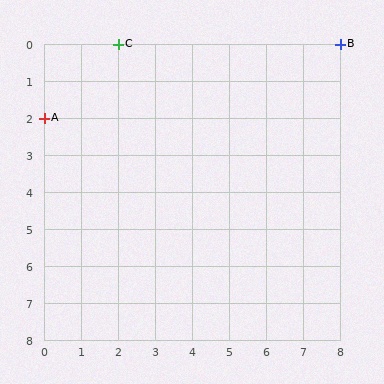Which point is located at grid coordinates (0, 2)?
Point A is at (0, 2).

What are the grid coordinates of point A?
Point A is at grid coordinates (0, 2).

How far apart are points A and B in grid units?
Points A and B are 8 columns and 2 rows apart (about 8.2 grid units diagonally).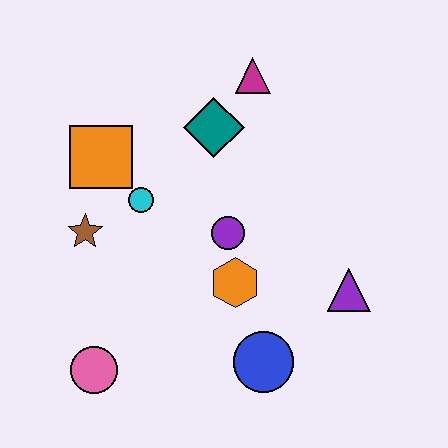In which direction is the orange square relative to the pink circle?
The orange square is above the pink circle.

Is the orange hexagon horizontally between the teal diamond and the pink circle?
No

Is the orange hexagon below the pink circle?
No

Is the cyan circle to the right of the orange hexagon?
No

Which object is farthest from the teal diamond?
The pink circle is farthest from the teal diamond.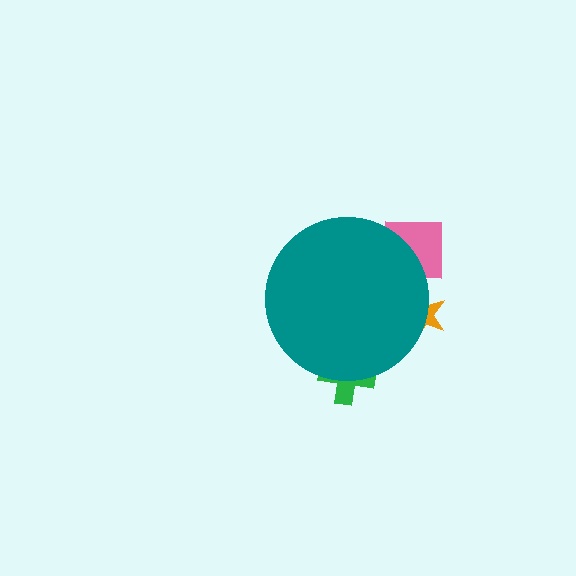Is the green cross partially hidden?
Yes, the green cross is partially hidden behind the teal circle.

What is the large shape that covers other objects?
A teal circle.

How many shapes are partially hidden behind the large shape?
3 shapes are partially hidden.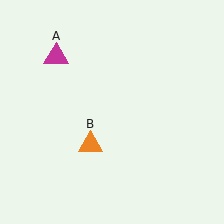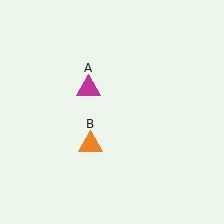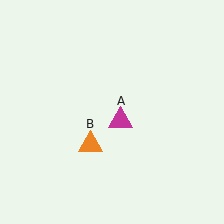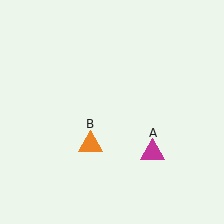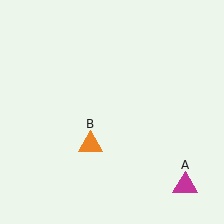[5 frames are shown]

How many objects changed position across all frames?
1 object changed position: magenta triangle (object A).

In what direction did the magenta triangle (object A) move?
The magenta triangle (object A) moved down and to the right.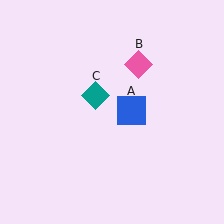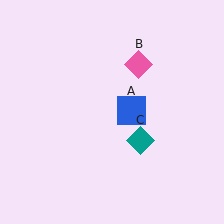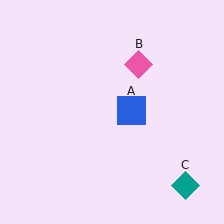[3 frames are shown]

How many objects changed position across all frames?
1 object changed position: teal diamond (object C).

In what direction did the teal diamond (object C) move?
The teal diamond (object C) moved down and to the right.